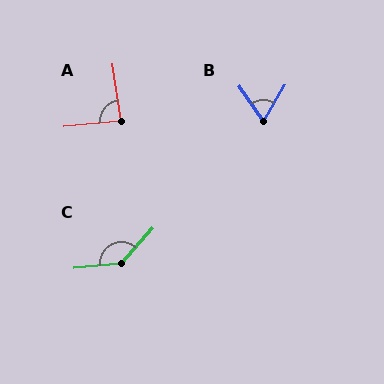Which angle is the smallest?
B, at approximately 65 degrees.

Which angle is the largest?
C, at approximately 138 degrees.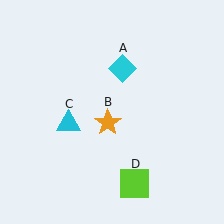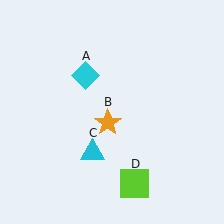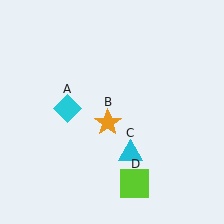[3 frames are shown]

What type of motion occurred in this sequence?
The cyan diamond (object A), cyan triangle (object C) rotated counterclockwise around the center of the scene.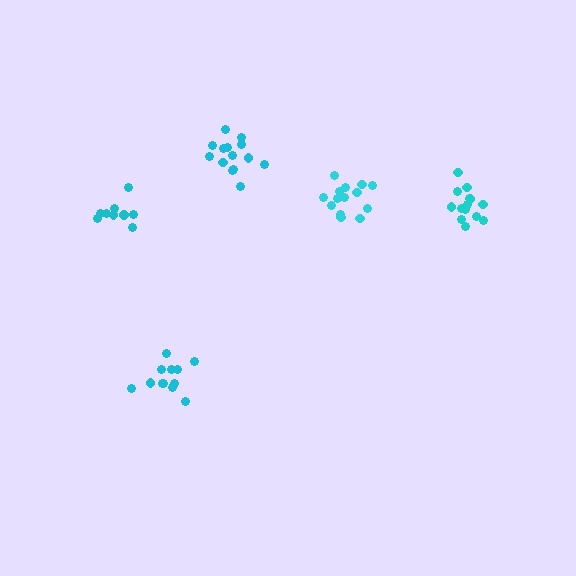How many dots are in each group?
Group 1: 12 dots, Group 2: 14 dots, Group 3: 9 dots, Group 4: 14 dots, Group 5: 14 dots (63 total).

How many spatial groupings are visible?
There are 5 spatial groupings.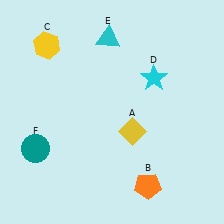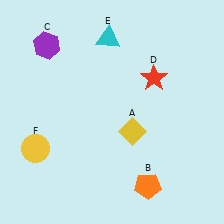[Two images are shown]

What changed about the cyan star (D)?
In Image 1, D is cyan. In Image 2, it changed to red.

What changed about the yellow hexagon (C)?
In Image 1, C is yellow. In Image 2, it changed to purple.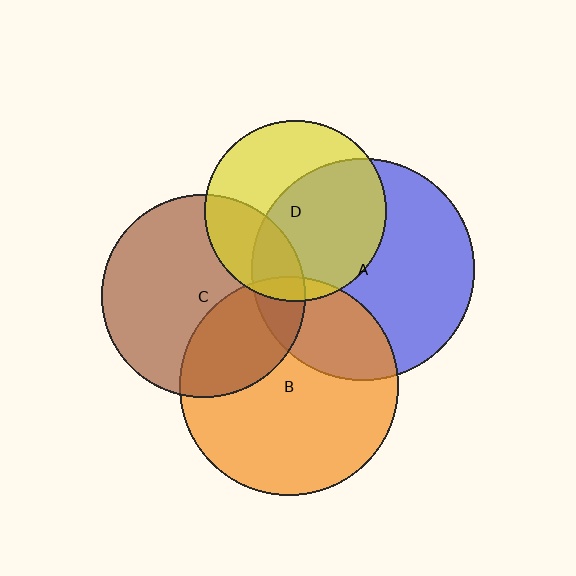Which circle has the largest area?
Circle A (blue).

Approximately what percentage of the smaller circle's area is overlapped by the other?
Approximately 5%.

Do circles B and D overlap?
Yes.